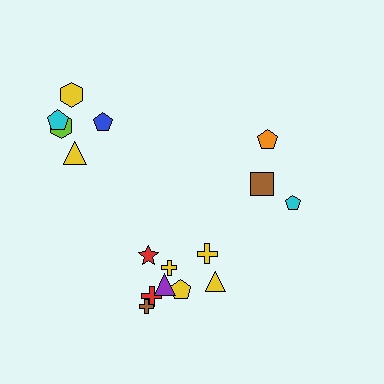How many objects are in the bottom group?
There are 8 objects.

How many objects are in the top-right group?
There are 3 objects.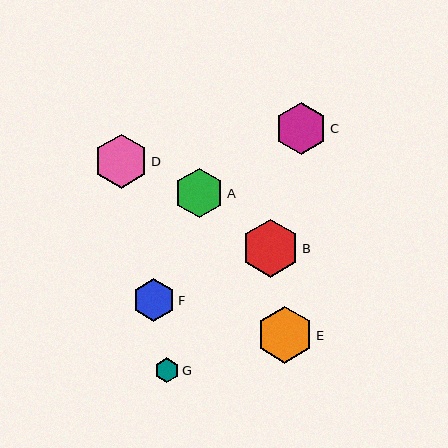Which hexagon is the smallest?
Hexagon G is the smallest with a size of approximately 24 pixels.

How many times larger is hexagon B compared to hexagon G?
Hexagon B is approximately 2.4 times the size of hexagon G.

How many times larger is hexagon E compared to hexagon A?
Hexagon E is approximately 1.1 times the size of hexagon A.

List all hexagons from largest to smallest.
From largest to smallest: B, E, D, C, A, F, G.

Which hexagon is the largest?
Hexagon B is the largest with a size of approximately 58 pixels.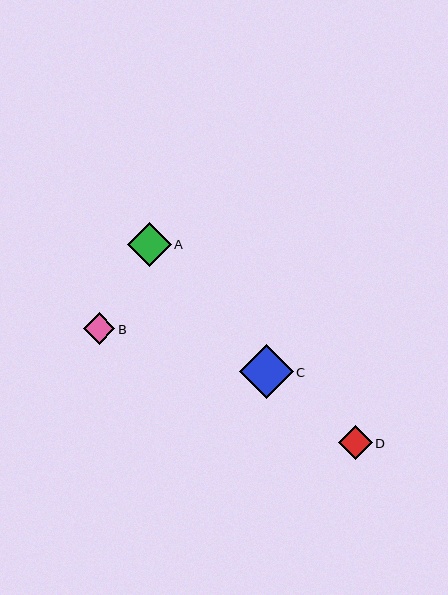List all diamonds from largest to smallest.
From largest to smallest: C, A, D, B.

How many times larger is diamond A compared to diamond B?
Diamond A is approximately 1.4 times the size of diamond B.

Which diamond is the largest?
Diamond C is the largest with a size of approximately 54 pixels.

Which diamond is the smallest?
Diamond B is the smallest with a size of approximately 31 pixels.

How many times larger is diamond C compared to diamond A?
Diamond C is approximately 1.2 times the size of diamond A.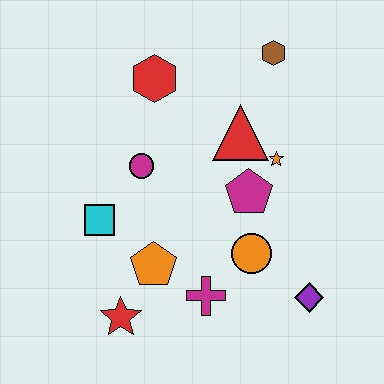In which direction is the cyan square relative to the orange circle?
The cyan square is to the left of the orange circle.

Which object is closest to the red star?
The orange pentagon is closest to the red star.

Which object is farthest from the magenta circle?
The purple diamond is farthest from the magenta circle.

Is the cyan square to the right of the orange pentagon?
No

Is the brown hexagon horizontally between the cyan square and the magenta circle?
No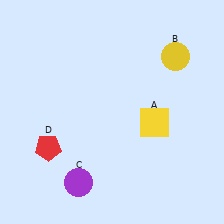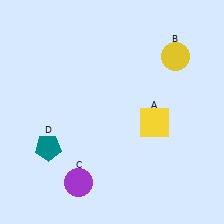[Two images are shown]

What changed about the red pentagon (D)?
In Image 1, D is red. In Image 2, it changed to teal.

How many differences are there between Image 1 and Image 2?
There is 1 difference between the two images.